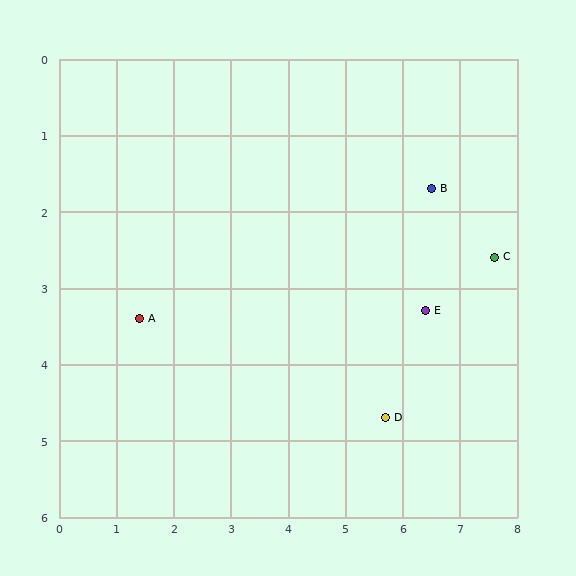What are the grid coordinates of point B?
Point B is at approximately (6.5, 1.7).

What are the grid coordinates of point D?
Point D is at approximately (5.7, 4.7).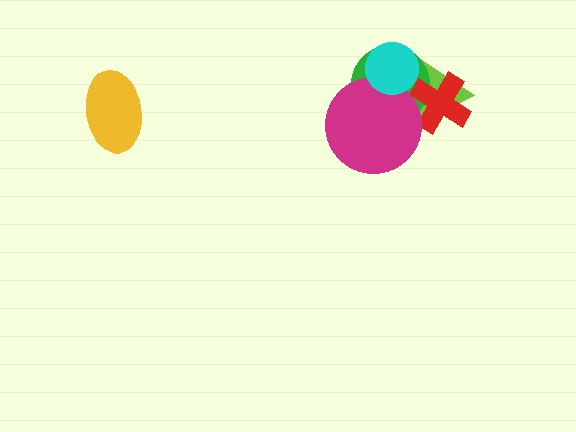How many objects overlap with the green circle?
4 objects overlap with the green circle.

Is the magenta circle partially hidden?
Yes, it is partially covered by another shape.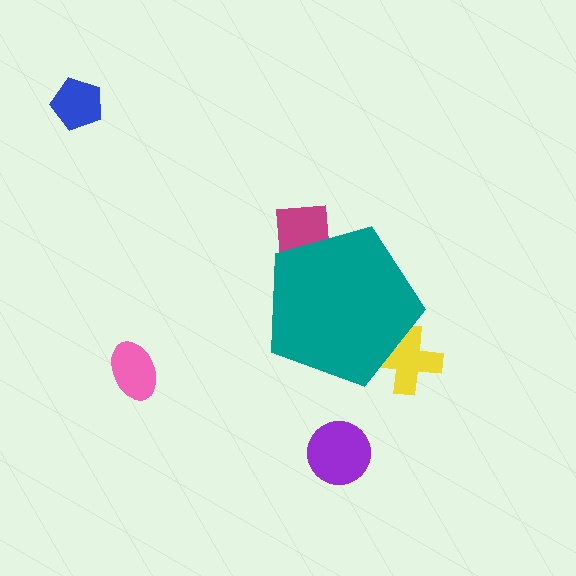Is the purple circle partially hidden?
No, the purple circle is fully visible.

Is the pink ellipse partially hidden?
No, the pink ellipse is fully visible.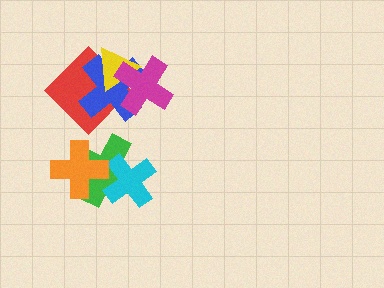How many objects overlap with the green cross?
2 objects overlap with the green cross.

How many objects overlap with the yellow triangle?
3 objects overlap with the yellow triangle.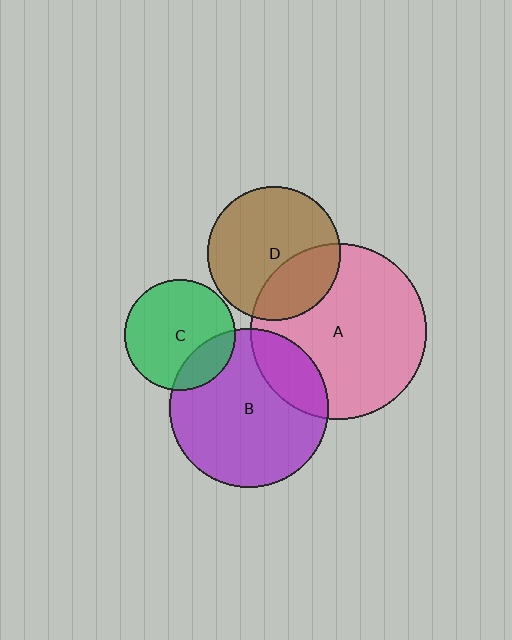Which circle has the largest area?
Circle A (pink).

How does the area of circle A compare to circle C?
Approximately 2.5 times.